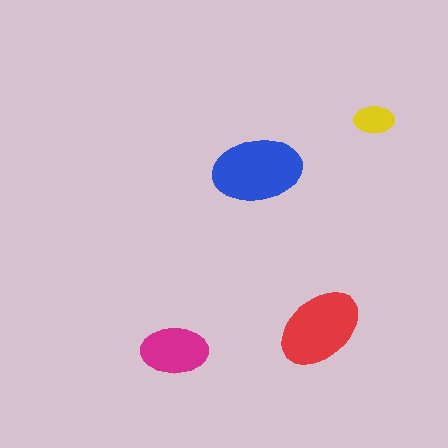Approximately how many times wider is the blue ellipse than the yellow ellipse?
About 2 times wider.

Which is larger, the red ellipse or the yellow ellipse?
The red one.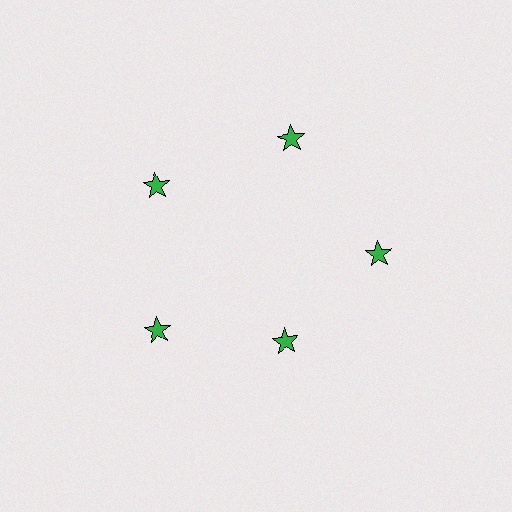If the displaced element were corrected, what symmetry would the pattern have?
It would have 5-fold rotational symmetry — the pattern would map onto itself every 72 degrees.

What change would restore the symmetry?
The symmetry would be restored by moving it outward, back onto the ring so that all 5 stars sit at equal angles and equal distance from the center.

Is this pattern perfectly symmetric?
No. The 5 green stars are arranged in a ring, but one element near the 5 o'clock position is pulled inward toward the center, breaking the 5-fold rotational symmetry.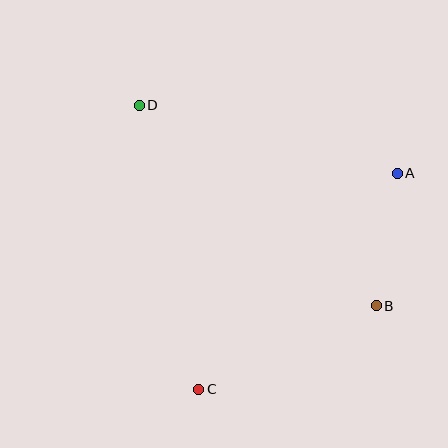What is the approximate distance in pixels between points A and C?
The distance between A and C is approximately 293 pixels.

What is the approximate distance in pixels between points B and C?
The distance between B and C is approximately 196 pixels.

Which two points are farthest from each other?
Points B and D are farthest from each other.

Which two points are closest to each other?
Points A and B are closest to each other.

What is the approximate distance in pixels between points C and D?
The distance between C and D is approximately 290 pixels.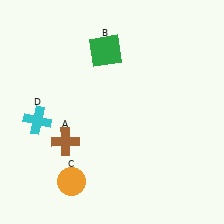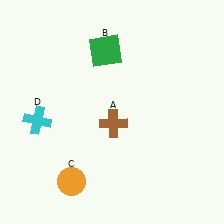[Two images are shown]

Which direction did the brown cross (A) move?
The brown cross (A) moved right.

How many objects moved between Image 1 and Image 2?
1 object moved between the two images.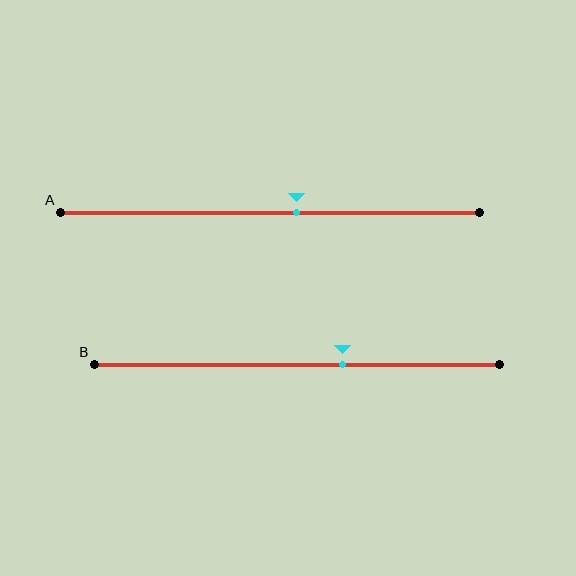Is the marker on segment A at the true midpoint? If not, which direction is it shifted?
No, the marker on segment A is shifted to the right by about 6% of the segment length.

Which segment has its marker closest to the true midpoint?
Segment A has its marker closest to the true midpoint.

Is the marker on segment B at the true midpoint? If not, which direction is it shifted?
No, the marker on segment B is shifted to the right by about 11% of the segment length.